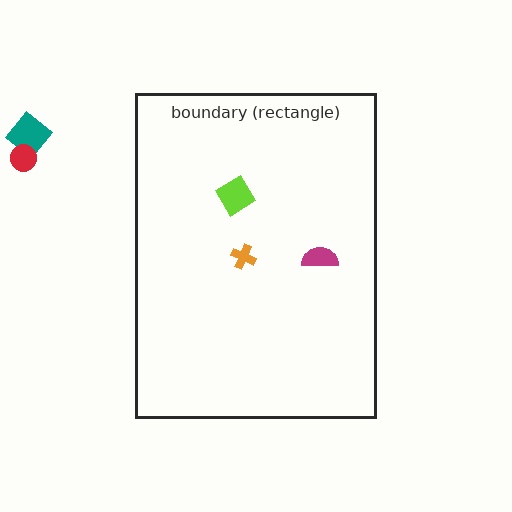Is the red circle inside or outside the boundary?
Outside.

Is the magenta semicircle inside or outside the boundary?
Inside.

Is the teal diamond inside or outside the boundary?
Outside.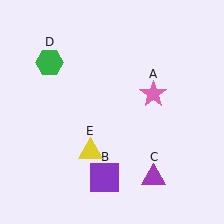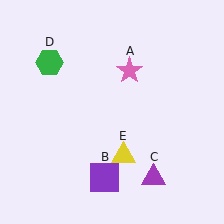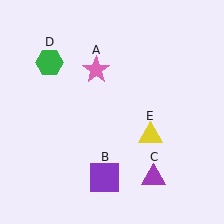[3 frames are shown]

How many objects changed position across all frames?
2 objects changed position: pink star (object A), yellow triangle (object E).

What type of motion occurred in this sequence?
The pink star (object A), yellow triangle (object E) rotated counterclockwise around the center of the scene.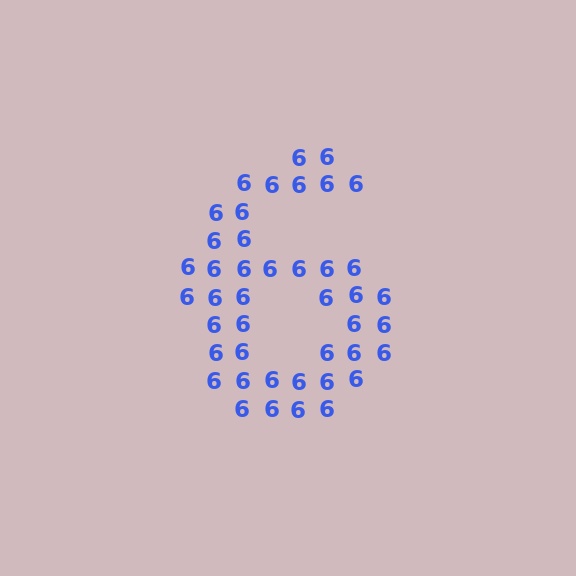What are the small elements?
The small elements are digit 6's.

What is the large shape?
The large shape is the digit 6.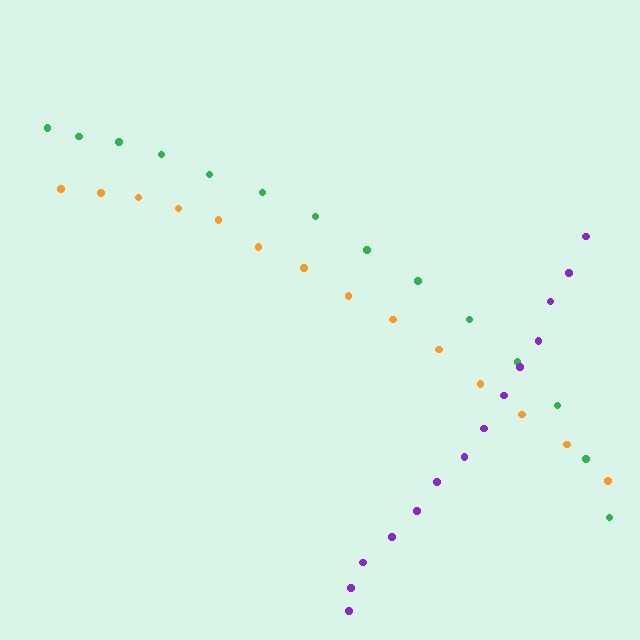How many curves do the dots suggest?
There are 3 distinct paths.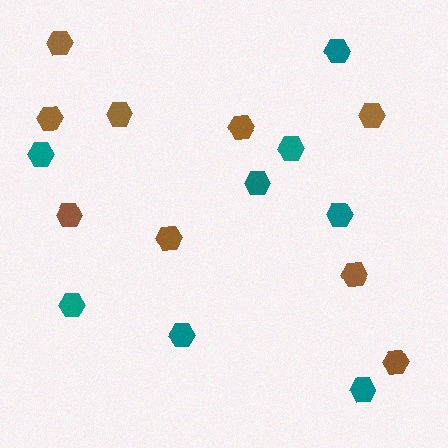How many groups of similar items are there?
There are 2 groups: one group of brown hexagons (9) and one group of teal hexagons (8).